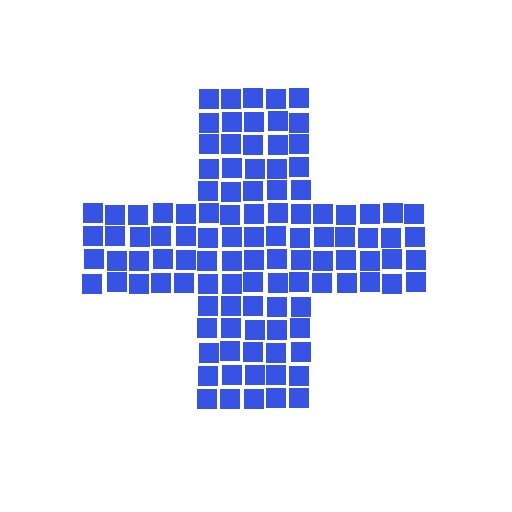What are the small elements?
The small elements are squares.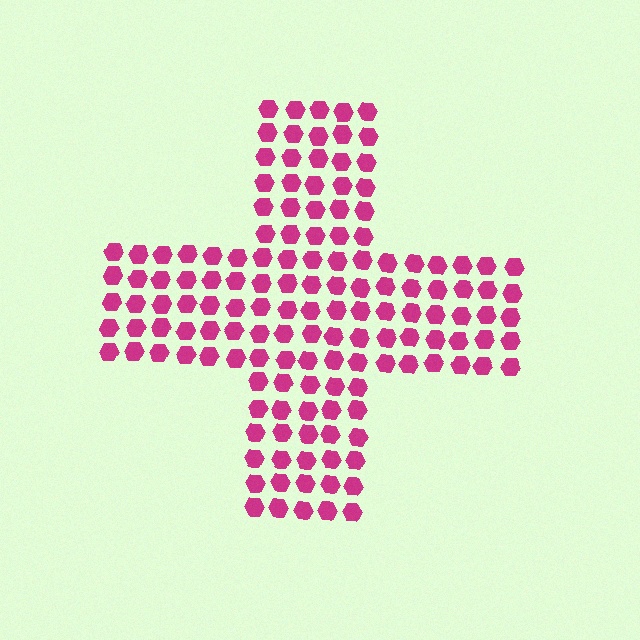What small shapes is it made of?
It is made of small hexagons.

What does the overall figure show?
The overall figure shows a cross.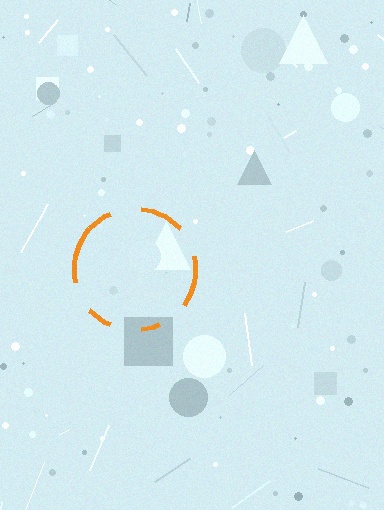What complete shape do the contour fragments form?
The contour fragments form a circle.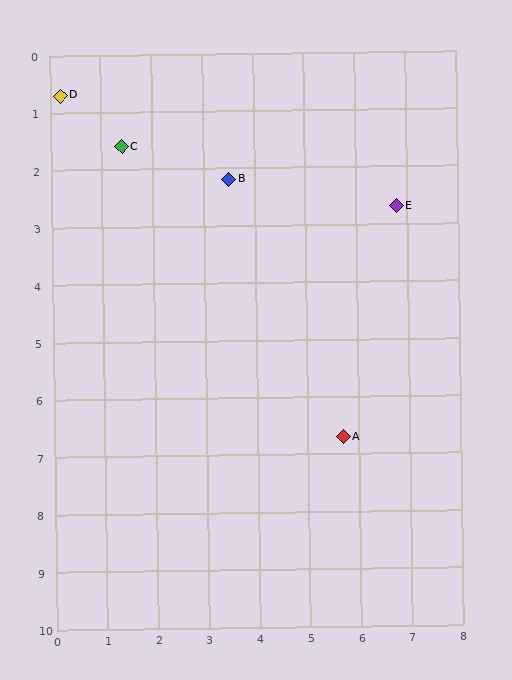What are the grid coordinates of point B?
Point B is at approximately (3.5, 2.2).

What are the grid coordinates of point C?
Point C is at approximately (1.4, 1.6).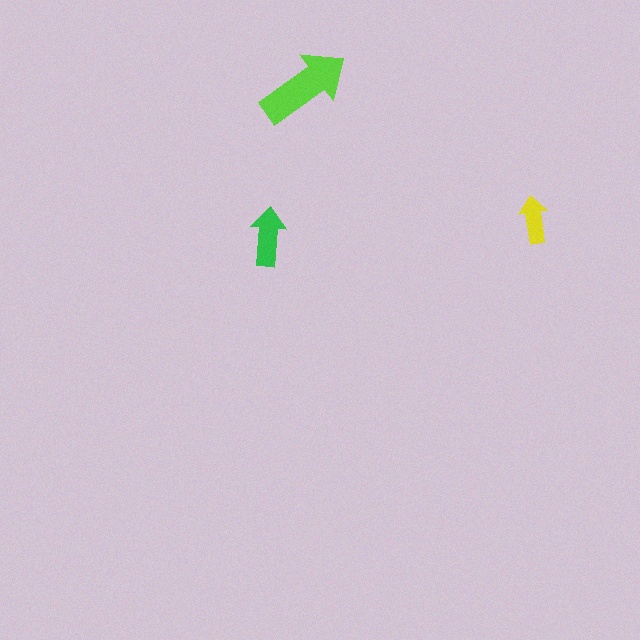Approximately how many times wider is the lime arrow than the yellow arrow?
About 2 times wider.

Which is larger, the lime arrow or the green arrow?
The lime one.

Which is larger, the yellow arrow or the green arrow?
The green one.